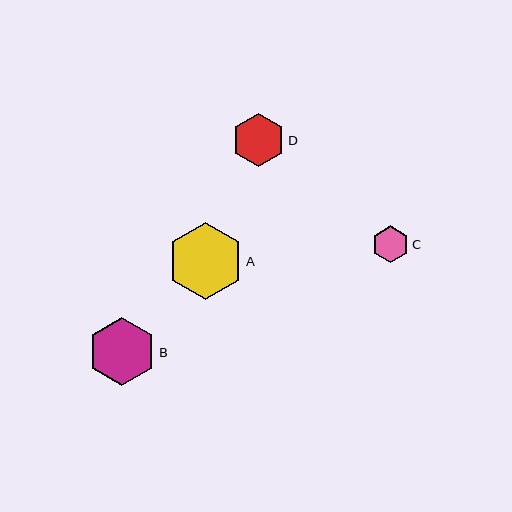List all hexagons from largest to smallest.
From largest to smallest: A, B, D, C.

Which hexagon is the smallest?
Hexagon C is the smallest with a size of approximately 37 pixels.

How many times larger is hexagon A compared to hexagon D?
Hexagon A is approximately 1.5 times the size of hexagon D.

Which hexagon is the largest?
Hexagon A is the largest with a size of approximately 76 pixels.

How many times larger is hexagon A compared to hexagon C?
Hexagon A is approximately 2.1 times the size of hexagon C.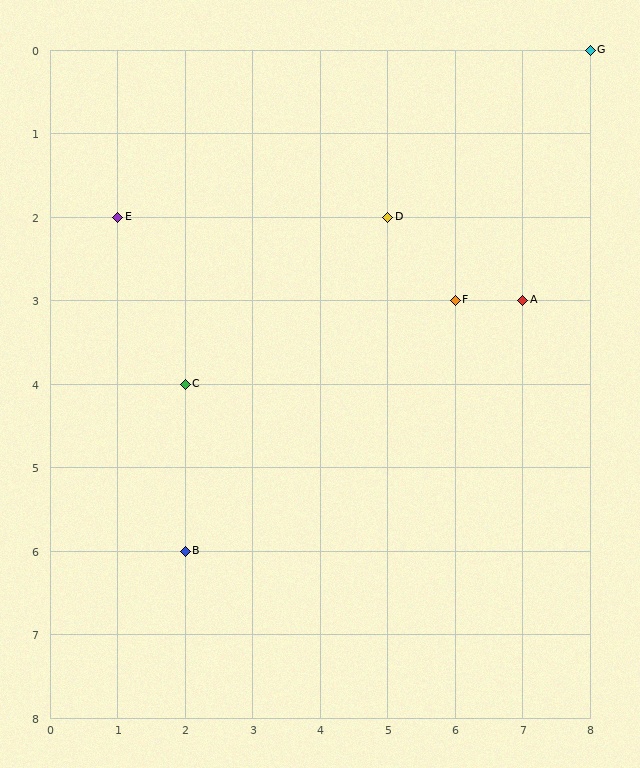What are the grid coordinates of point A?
Point A is at grid coordinates (7, 3).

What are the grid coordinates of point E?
Point E is at grid coordinates (1, 2).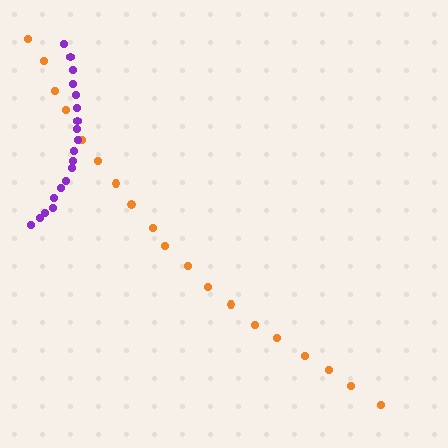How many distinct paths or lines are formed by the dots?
There are 2 distinct paths.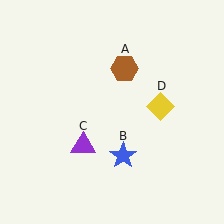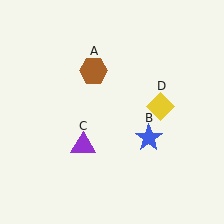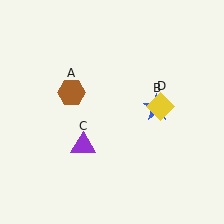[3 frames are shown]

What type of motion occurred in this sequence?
The brown hexagon (object A), blue star (object B) rotated counterclockwise around the center of the scene.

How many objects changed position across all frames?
2 objects changed position: brown hexagon (object A), blue star (object B).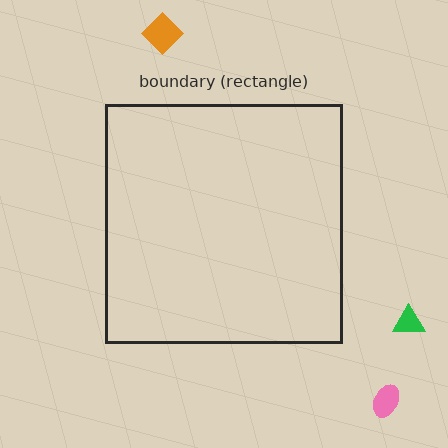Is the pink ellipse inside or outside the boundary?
Outside.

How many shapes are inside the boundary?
0 inside, 3 outside.